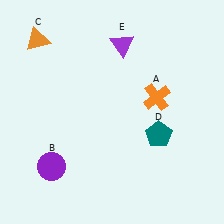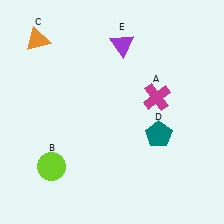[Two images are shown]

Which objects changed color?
A changed from orange to magenta. B changed from purple to lime.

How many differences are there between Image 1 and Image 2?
There are 2 differences between the two images.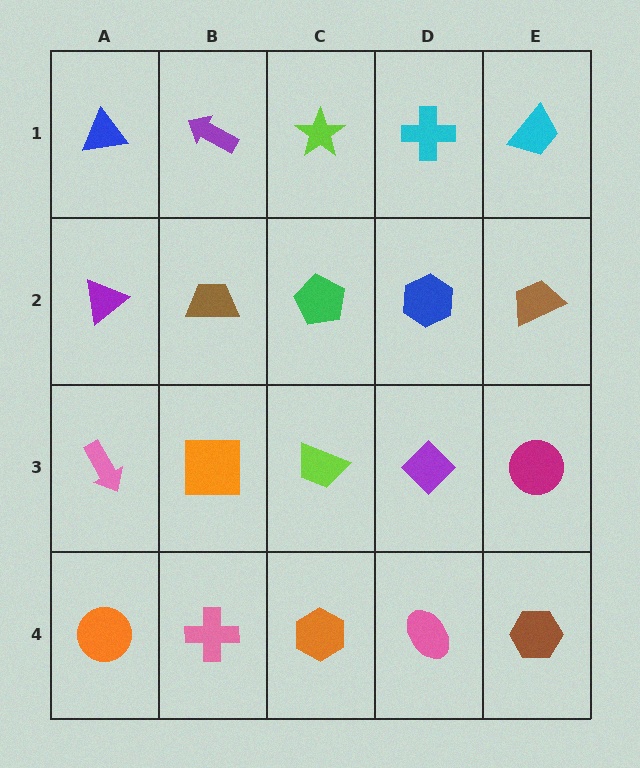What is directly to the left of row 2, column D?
A green pentagon.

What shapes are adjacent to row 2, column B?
A purple arrow (row 1, column B), an orange square (row 3, column B), a purple triangle (row 2, column A), a green pentagon (row 2, column C).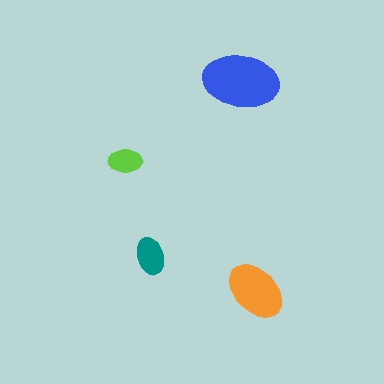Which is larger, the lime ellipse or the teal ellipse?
The teal one.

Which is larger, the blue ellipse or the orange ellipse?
The blue one.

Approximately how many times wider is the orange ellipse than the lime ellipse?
About 2 times wider.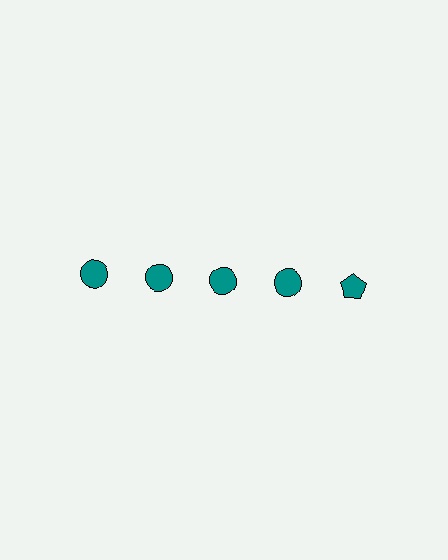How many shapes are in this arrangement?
There are 5 shapes arranged in a grid pattern.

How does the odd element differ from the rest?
It has a different shape: pentagon instead of circle.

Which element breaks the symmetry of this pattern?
The teal pentagon in the top row, rightmost column breaks the symmetry. All other shapes are teal circles.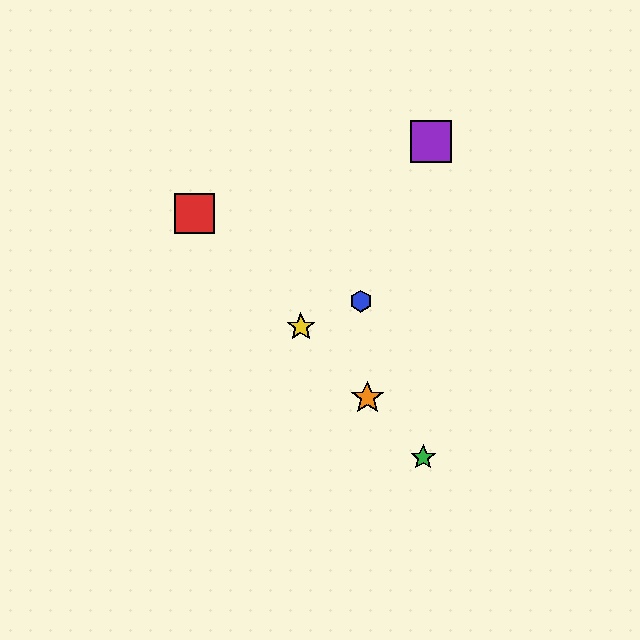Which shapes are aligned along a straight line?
The red square, the green star, the yellow star, the orange star are aligned along a straight line.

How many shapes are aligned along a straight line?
4 shapes (the red square, the green star, the yellow star, the orange star) are aligned along a straight line.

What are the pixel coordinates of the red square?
The red square is at (194, 213).